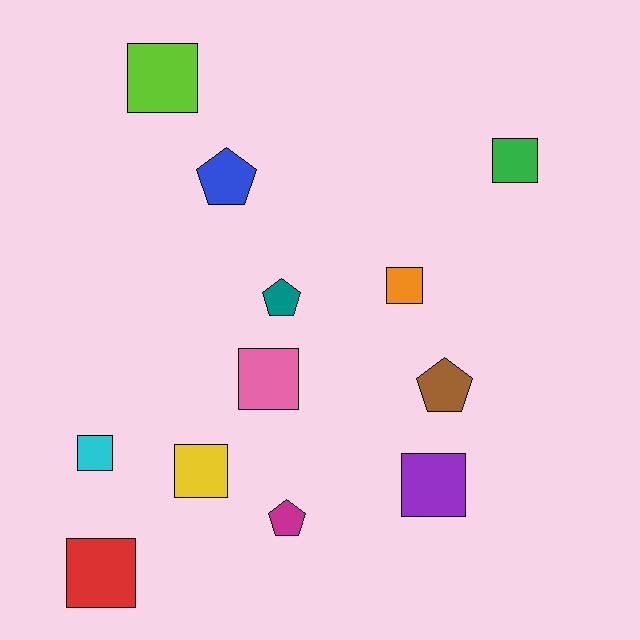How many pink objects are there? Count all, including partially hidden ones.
There is 1 pink object.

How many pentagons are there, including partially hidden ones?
There are 4 pentagons.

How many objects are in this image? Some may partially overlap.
There are 12 objects.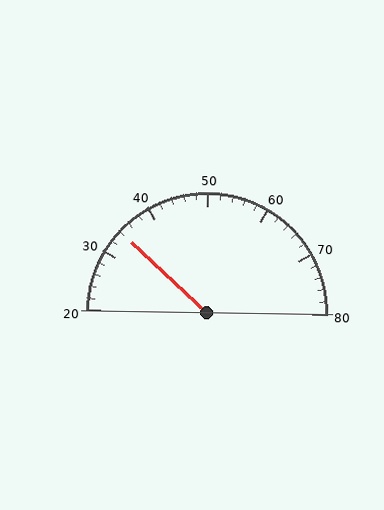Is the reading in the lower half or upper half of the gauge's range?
The reading is in the lower half of the range (20 to 80).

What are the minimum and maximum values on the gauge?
The gauge ranges from 20 to 80.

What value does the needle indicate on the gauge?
The needle indicates approximately 34.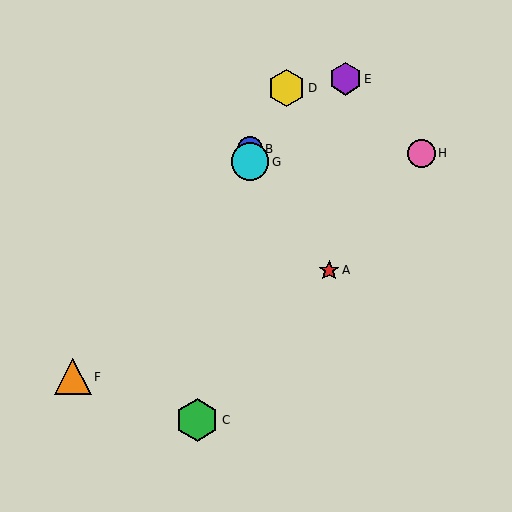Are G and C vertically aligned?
No, G is at x≈250 and C is at x≈197.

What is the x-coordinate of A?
Object A is at x≈329.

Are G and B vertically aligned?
Yes, both are at x≈250.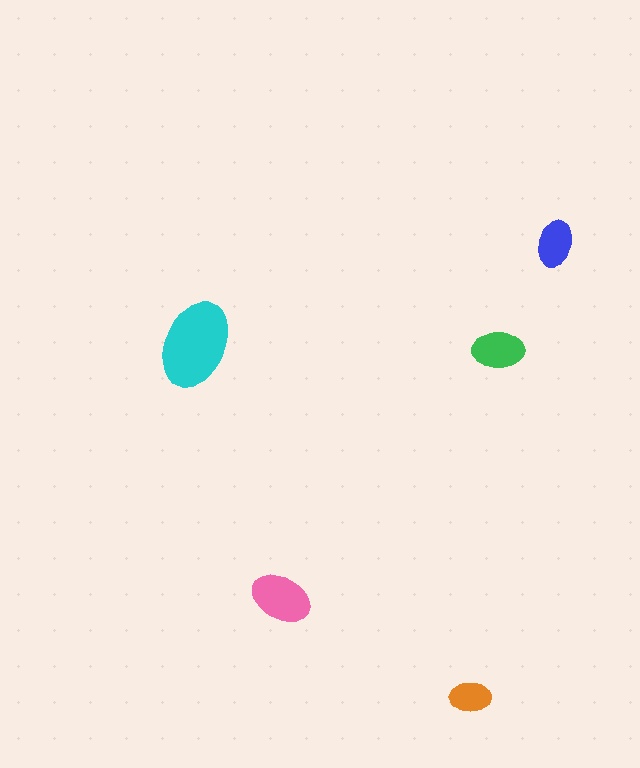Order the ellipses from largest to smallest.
the cyan one, the pink one, the green one, the blue one, the orange one.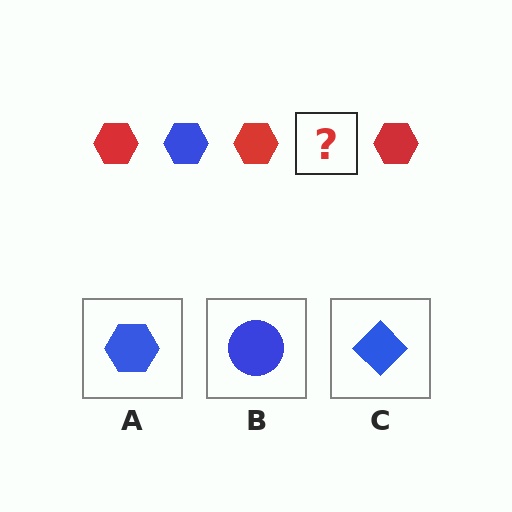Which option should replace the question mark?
Option A.